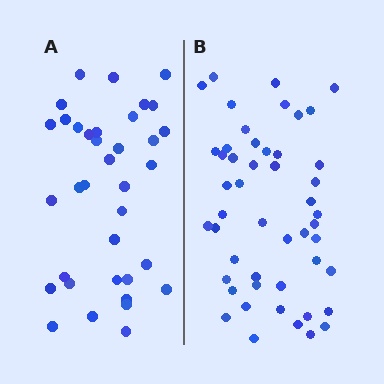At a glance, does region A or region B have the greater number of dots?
Region B (the right region) has more dots.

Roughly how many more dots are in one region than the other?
Region B has approximately 15 more dots than region A.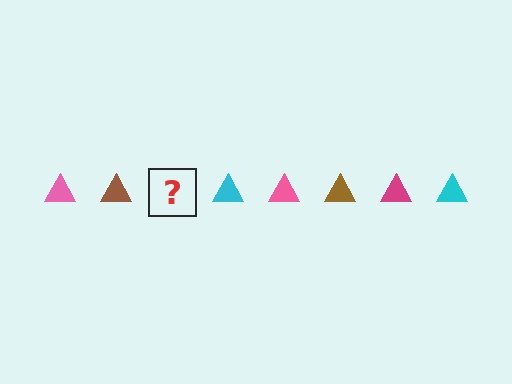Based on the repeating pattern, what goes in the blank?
The blank should be a magenta triangle.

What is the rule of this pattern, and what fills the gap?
The rule is that the pattern cycles through pink, brown, magenta, cyan triangles. The gap should be filled with a magenta triangle.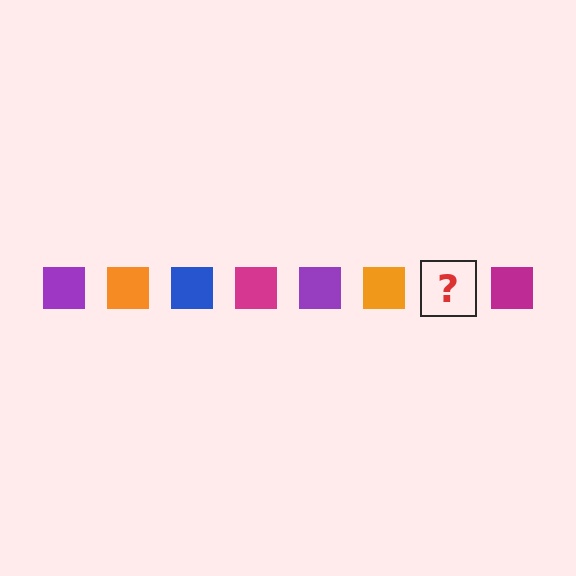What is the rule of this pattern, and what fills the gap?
The rule is that the pattern cycles through purple, orange, blue, magenta squares. The gap should be filled with a blue square.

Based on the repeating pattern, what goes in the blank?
The blank should be a blue square.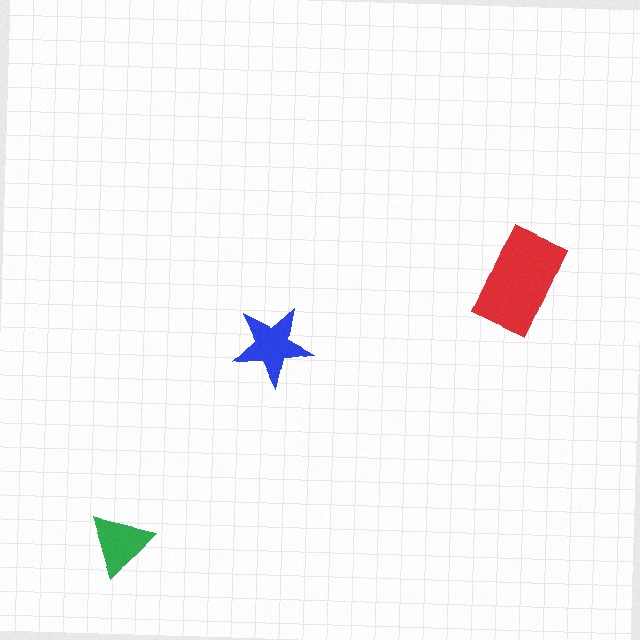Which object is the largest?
The red rectangle.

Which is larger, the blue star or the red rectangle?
The red rectangle.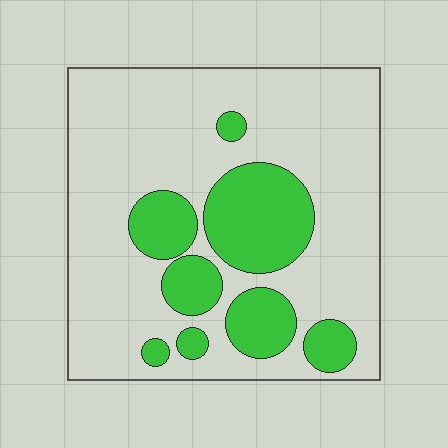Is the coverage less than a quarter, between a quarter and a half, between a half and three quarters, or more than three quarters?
Between a quarter and a half.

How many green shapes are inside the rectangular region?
8.